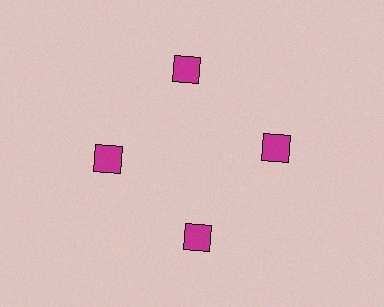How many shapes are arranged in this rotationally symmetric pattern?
There are 4 shapes, arranged in 4 groups of 1.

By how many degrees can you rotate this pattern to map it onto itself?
The pattern maps onto itself every 90 degrees of rotation.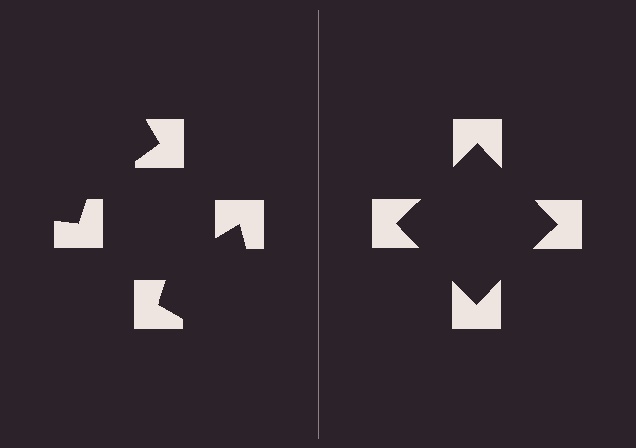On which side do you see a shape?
An illusory square appears on the right side. On the left side the wedge cuts are rotated, so no coherent shape forms.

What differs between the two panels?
The notched squares are positioned identically on both sides; only the wedge orientations differ. On the right they align to a square; on the left they are misaligned.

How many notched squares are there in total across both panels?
8 — 4 on each side.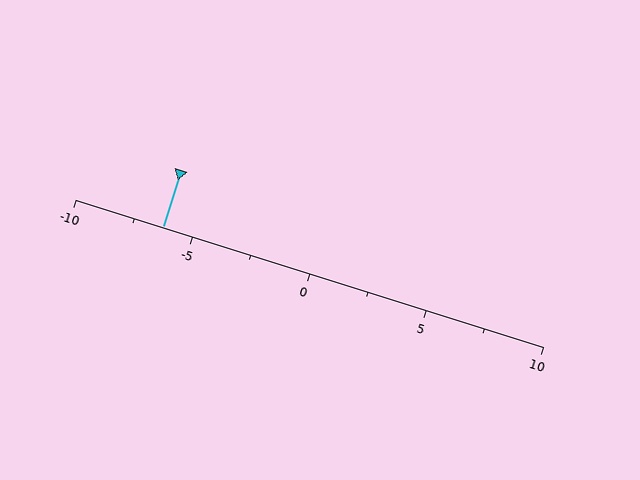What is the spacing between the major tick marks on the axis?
The major ticks are spaced 5 apart.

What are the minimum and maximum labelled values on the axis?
The axis runs from -10 to 10.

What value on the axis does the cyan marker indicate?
The marker indicates approximately -6.2.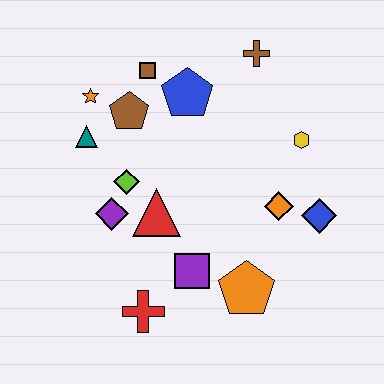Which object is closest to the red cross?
The purple square is closest to the red cross.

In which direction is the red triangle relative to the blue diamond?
The red triangle is to the left of the blue diamond.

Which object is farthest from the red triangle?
The brown cross is farthest from the red triangle.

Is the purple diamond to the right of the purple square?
No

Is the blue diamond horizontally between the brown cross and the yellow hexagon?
No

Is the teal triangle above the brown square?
No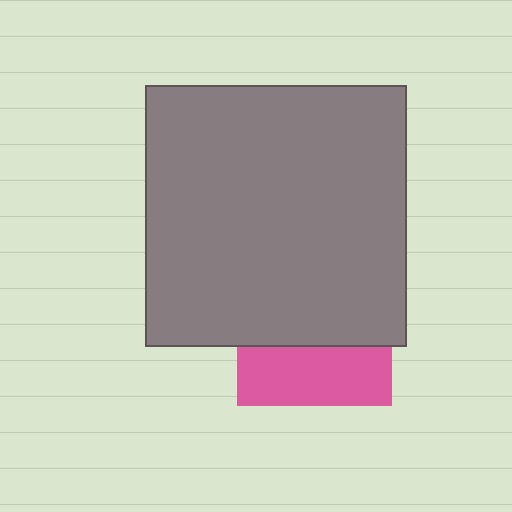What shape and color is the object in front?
The object in front is a gray square.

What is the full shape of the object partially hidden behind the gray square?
The partially hidden object is a pink square.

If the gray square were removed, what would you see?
You would see the complete pink square.